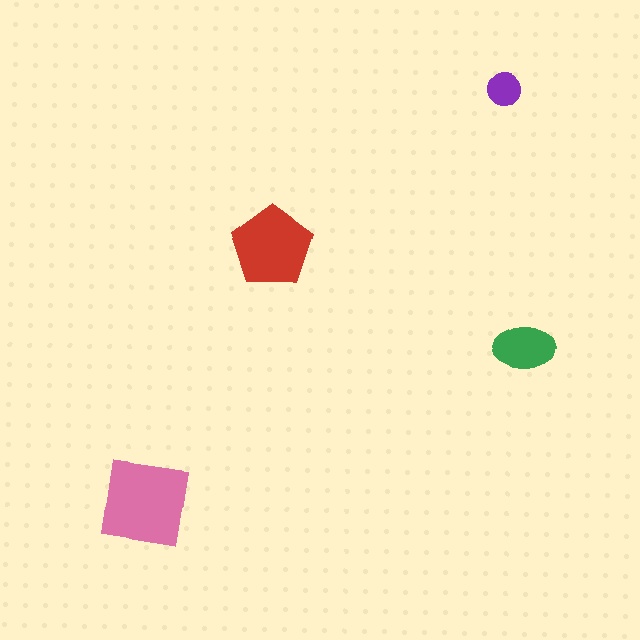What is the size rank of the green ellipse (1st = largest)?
3rd.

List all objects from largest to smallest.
The pink square, the red pentagon, the green ellipse, the purple circle.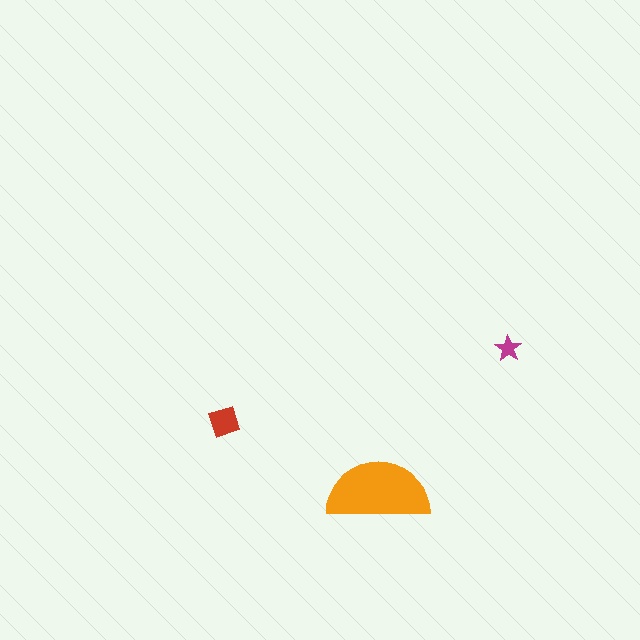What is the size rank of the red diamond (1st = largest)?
2nd.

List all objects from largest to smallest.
The orange semicircle, the red diamond, the magenta star.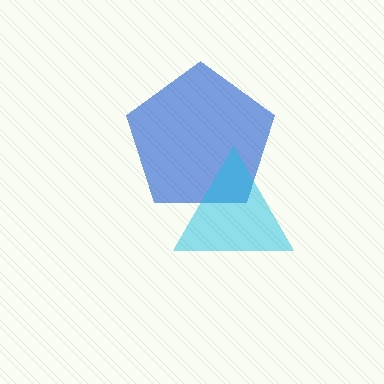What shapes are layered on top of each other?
The layered shapes are: a blue pentagon, a cyan triangle.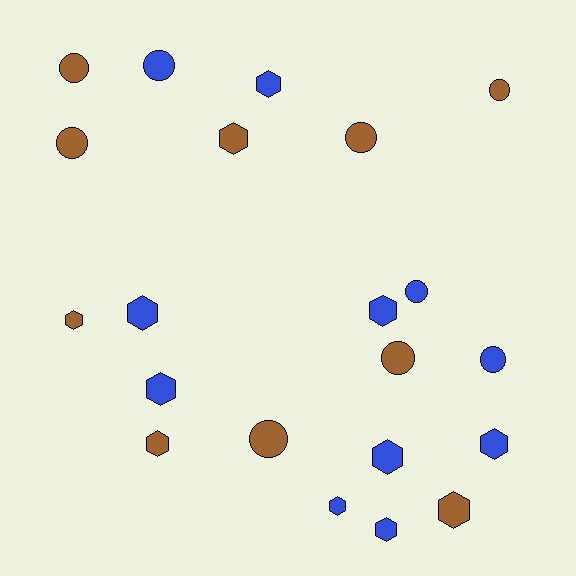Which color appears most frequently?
Blue, with 11 objects.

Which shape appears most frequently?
Hexagon, with 12 objects.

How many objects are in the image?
There are 21 objects.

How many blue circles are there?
There are 3 blue circles.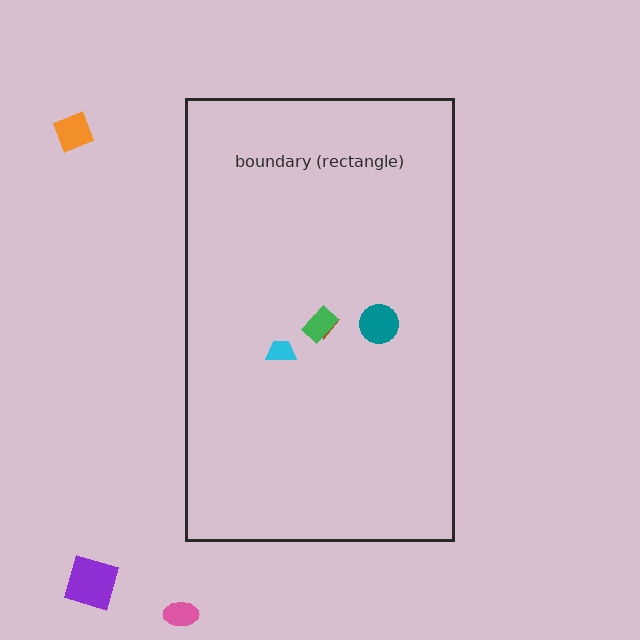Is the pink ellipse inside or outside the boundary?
Outside.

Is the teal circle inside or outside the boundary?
Inside.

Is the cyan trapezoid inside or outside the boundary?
Inside.